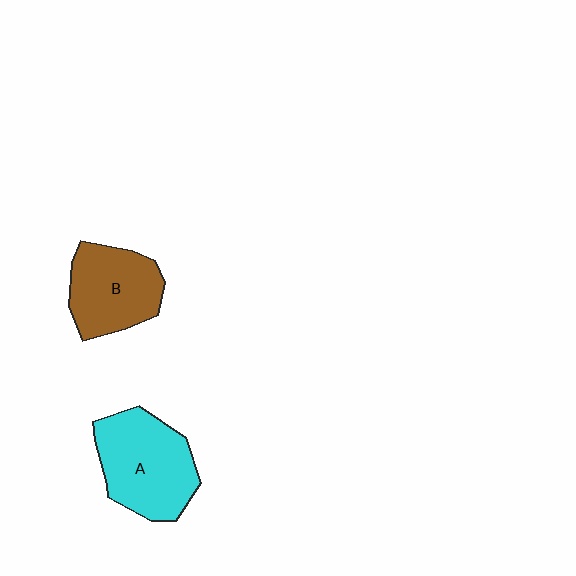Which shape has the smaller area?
Shape B (brown).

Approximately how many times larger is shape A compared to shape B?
Approximately 1.2 times.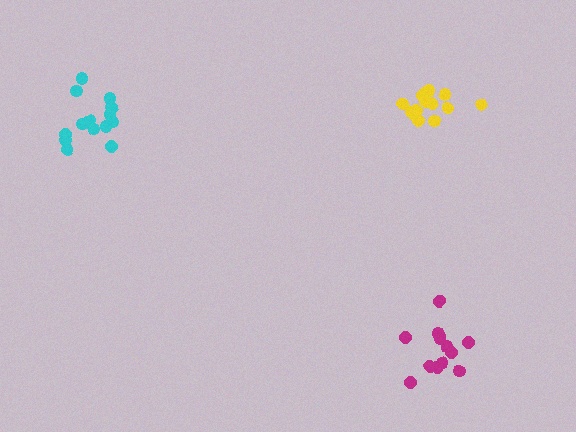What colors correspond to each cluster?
The clusters are colored: magenta, cyan, yellow.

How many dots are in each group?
Group 1: 13 dots, Group 2: 15 dots, Group 3: 14 dots (42 total).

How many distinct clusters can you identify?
There are 3 distinct clusters.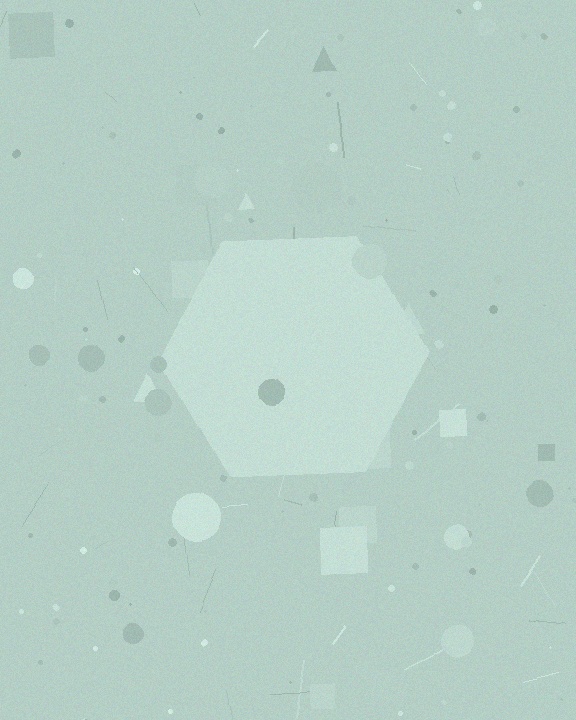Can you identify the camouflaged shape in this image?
The camouflaged shape is a hexagon.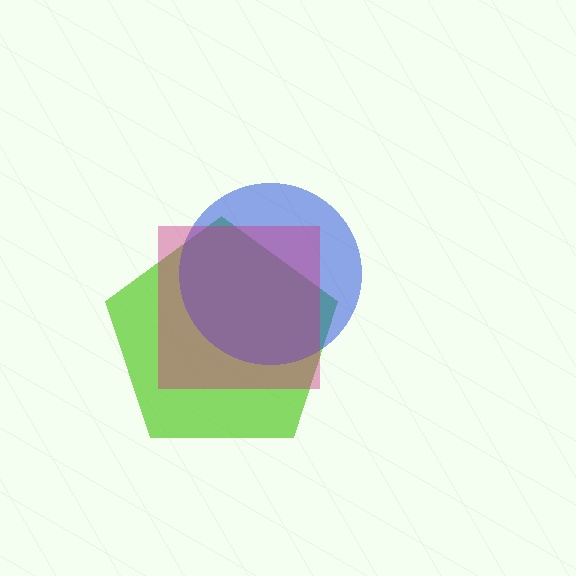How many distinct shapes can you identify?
There are 3 distinct shapes: a lime pentagon, a blue circle, a magenta square.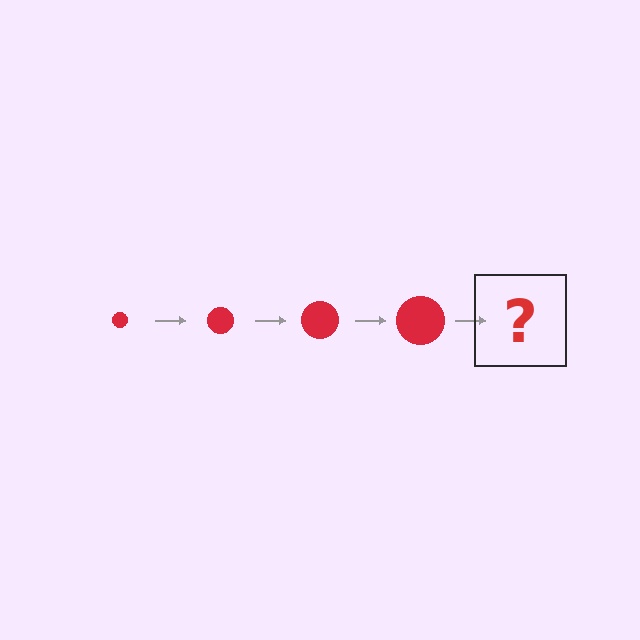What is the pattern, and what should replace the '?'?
The pattern is that the circle gets progressively larger each step. The '?' should be a red circle, larger than the previous one.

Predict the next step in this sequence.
The next step is a red circle, larger than the previous one.